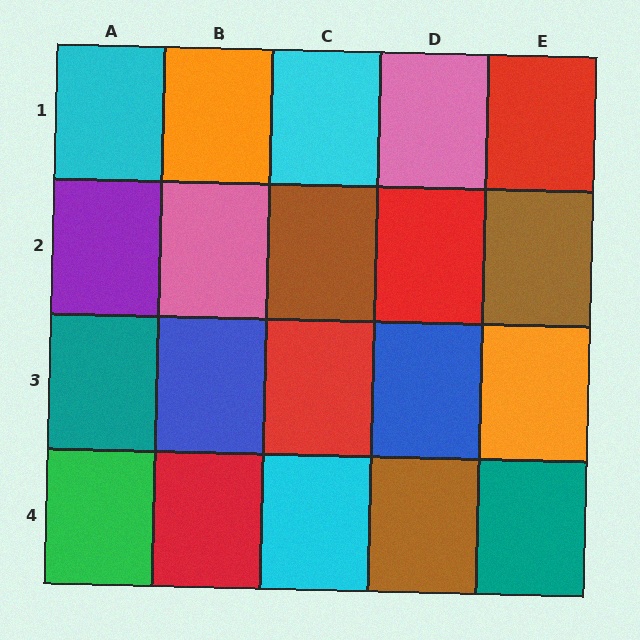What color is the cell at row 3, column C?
Red.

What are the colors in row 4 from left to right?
Green, red, cyan, brown, teal.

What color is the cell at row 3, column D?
Blue.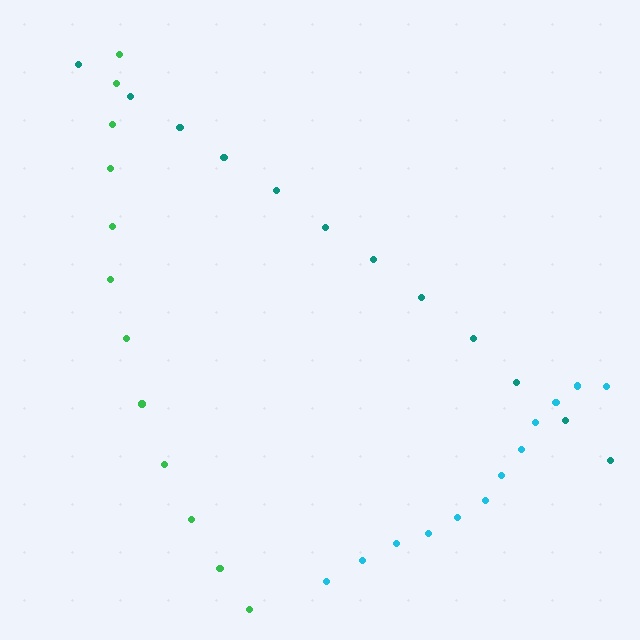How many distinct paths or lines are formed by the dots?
There are 3 distinct paths.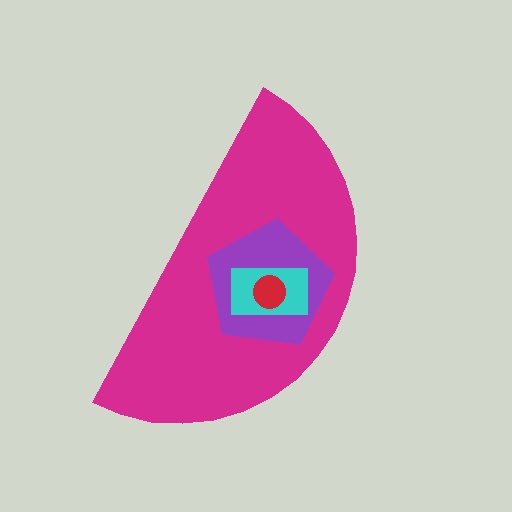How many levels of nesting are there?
4.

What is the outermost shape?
The magenta semicircle.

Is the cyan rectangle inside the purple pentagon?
Yes.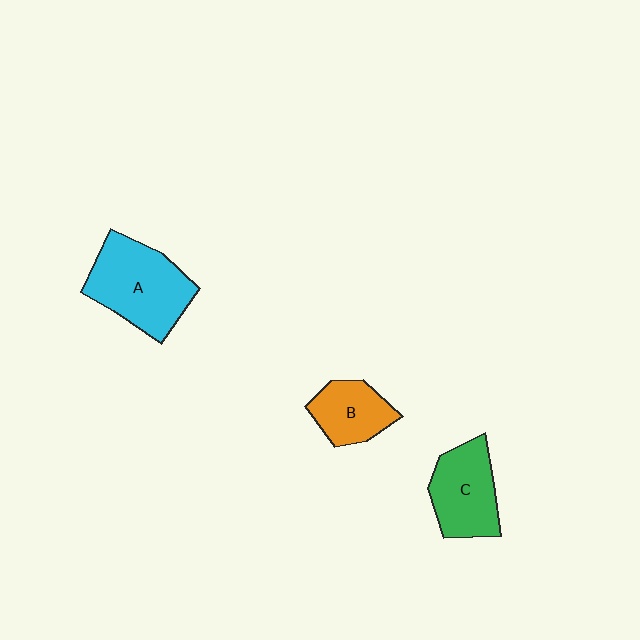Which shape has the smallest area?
Shape B (orange).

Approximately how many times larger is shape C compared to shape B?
Approximately 1.3 times.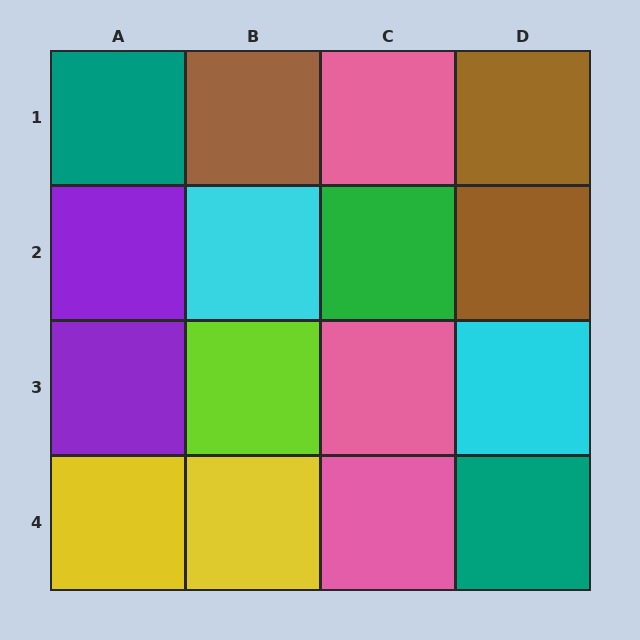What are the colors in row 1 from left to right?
Teal, brown, pink, brown.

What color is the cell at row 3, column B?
Lime.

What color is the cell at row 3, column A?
Purple.